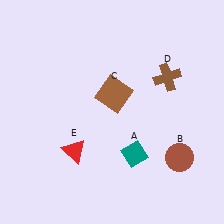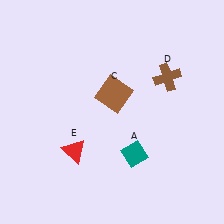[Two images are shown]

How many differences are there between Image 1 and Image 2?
There is 1 difference between the two images.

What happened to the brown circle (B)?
The brown circle (B) was removed in Image 2. It was in the bottom-right area of Image 1.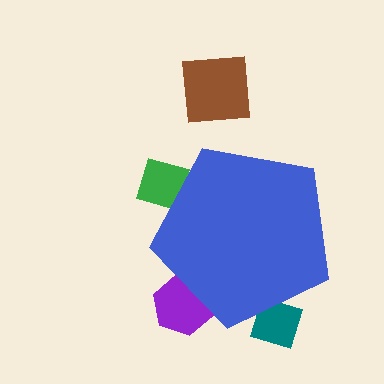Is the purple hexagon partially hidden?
Yes, the purple hexagon is partially hidden behind the blue pentagon.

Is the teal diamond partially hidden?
Yes, the teal diamond is partially hidden behind the blue pentagon.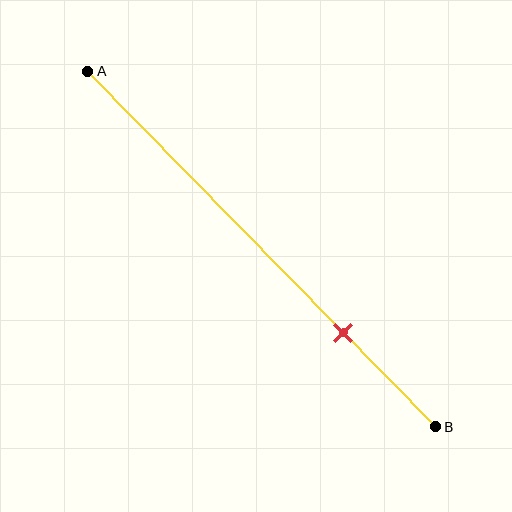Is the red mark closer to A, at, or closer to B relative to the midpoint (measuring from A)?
The red mark is closer to point B than the midpoint of segment AB.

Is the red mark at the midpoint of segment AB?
No, the mark is at about 75% from A, not at the 50% midpoint.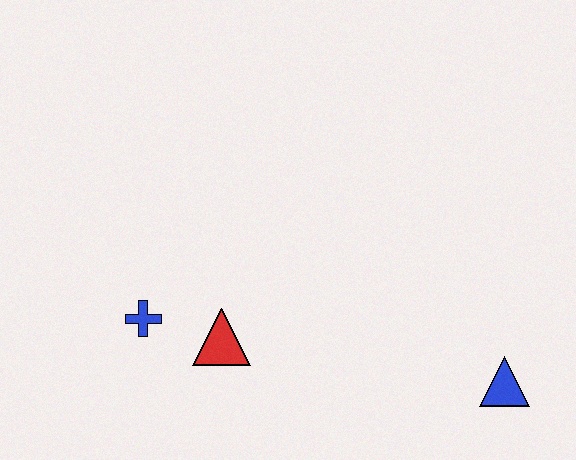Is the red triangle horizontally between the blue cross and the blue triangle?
Yes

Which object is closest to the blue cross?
The red triangle is closest to the blue cross.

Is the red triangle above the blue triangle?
Yes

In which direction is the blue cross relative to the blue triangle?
The blue cross is to the left of the blue triangle.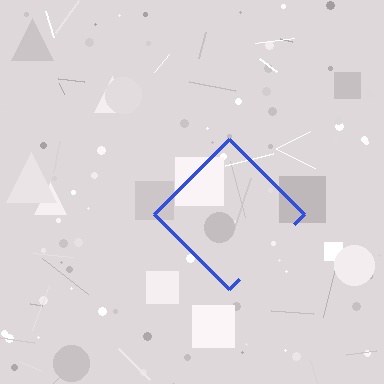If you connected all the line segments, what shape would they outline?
They would outline a diamond.